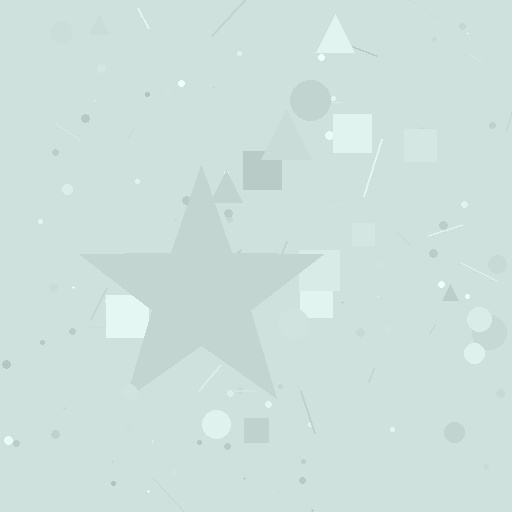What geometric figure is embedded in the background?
A star is embedded in the background.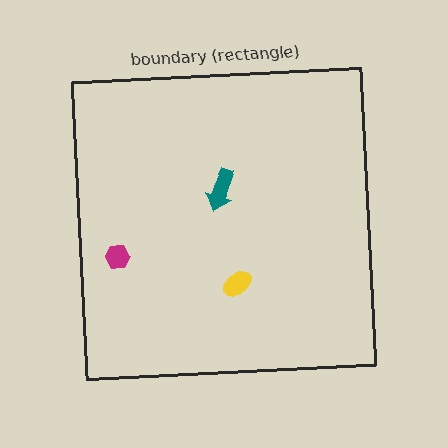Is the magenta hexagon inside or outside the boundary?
Inside.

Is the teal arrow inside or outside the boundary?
Inside.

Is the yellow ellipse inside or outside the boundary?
Inside.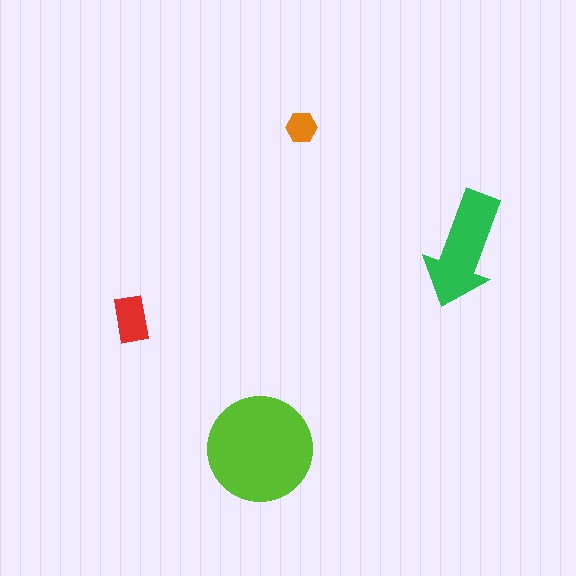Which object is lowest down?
The lime circle is bottommost.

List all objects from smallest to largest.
The orange hexagon, the red rectangle, the green arrow, the lime circle.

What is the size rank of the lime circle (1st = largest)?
1st.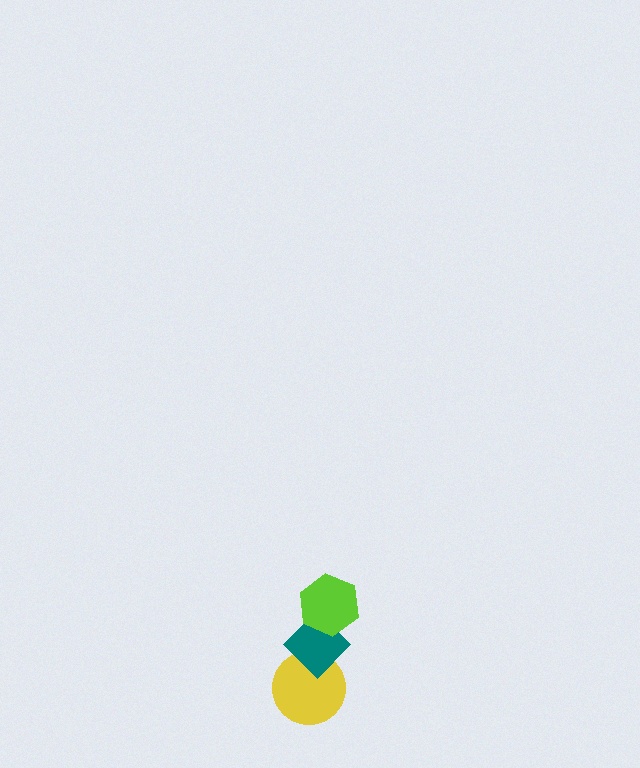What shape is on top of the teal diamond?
The lime hexagon is on top of the teal diamond.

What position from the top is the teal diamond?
The teal diamond is 2nd from the top.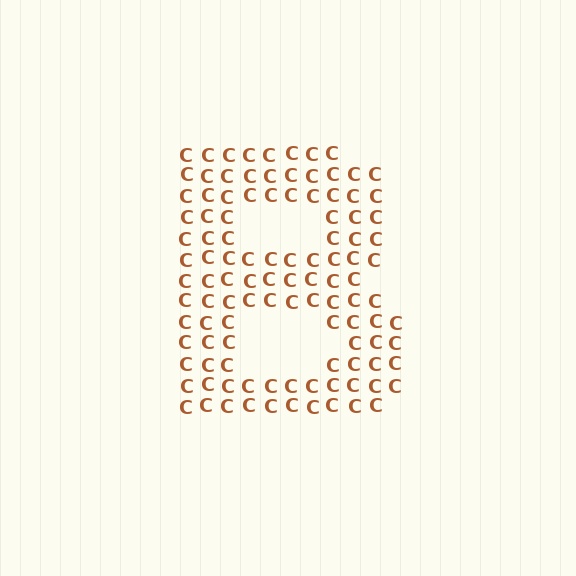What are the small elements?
The small elements are letter C's.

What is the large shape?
The large shape is the letter B.